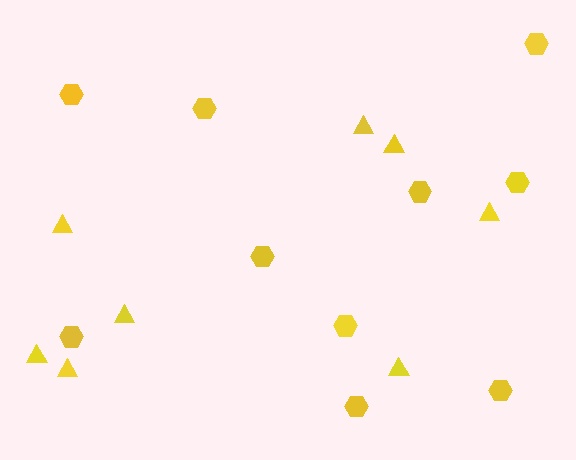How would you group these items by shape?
There are 2 groups: one group of hexagons (10) and one group of triangles (8).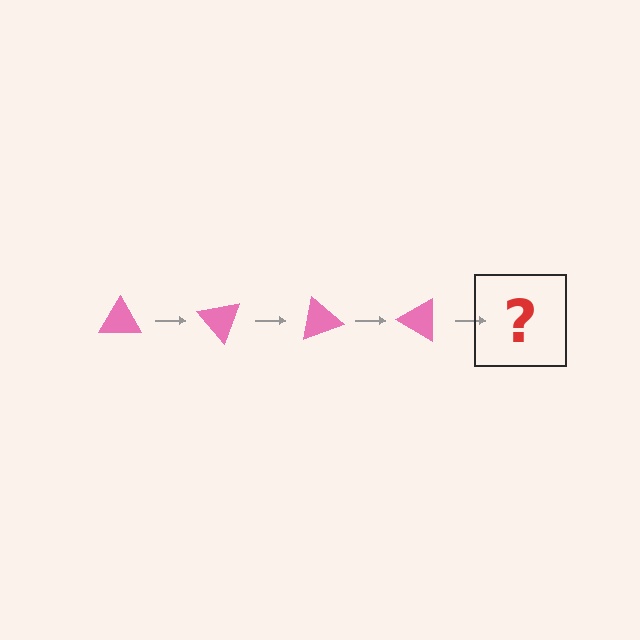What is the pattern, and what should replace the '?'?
The pattern is that the triangle rotates 50 degrees each step. The '?' should be a pink triangle rotated 200 degrees.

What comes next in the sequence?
The next element should be a pink triangle rotated 200 degrees.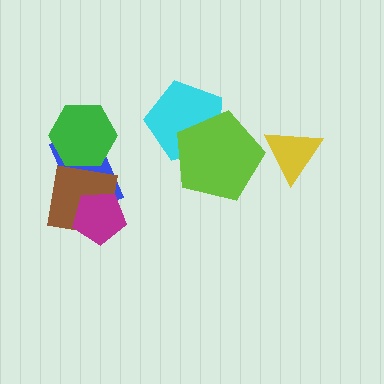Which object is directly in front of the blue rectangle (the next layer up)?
The green hexagon is directly in front of the blue rectangle.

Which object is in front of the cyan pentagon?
The lime pentagon is in front of the cyan pentagon.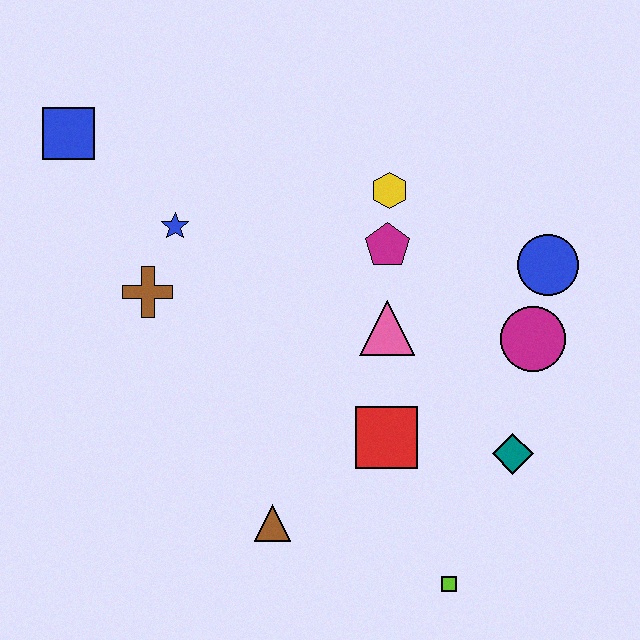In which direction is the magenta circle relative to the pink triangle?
The magenta circle is to the right of the pink triangle.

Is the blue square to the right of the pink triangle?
No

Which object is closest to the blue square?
The blue star is closest to the blue square.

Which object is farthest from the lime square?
The blue square is farthest from the lime square.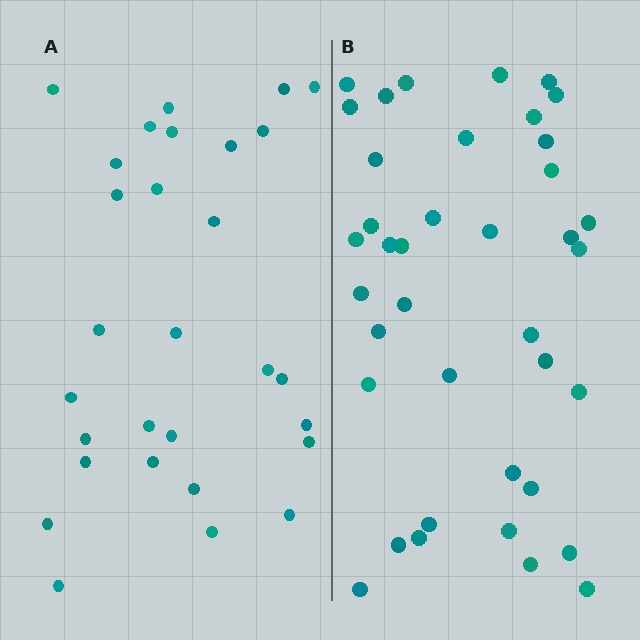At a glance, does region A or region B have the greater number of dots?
Region B (the right region) has more dots.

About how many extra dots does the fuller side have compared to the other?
Region B has roughly 10 or so more dots than region A.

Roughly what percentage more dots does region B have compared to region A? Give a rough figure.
About 35% more.